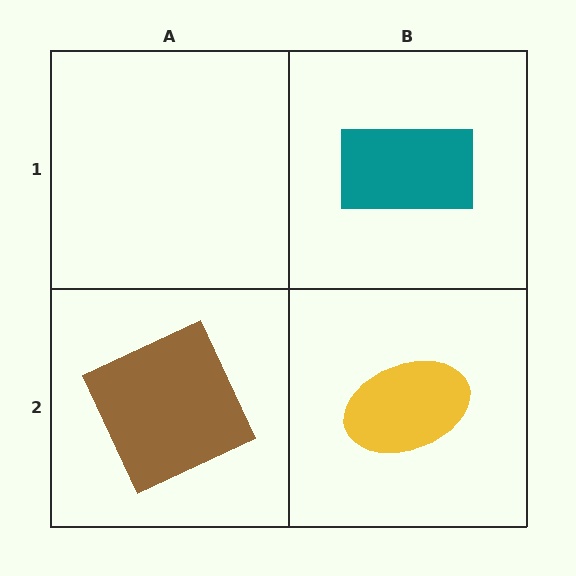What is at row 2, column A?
A brown square.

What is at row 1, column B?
A teal rectangle.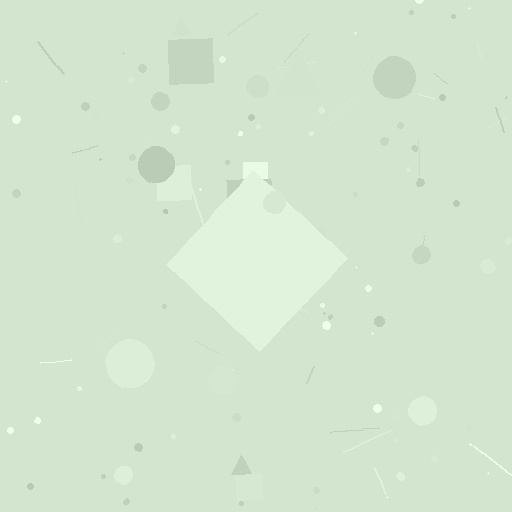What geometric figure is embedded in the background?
A diamond is embedded in the background.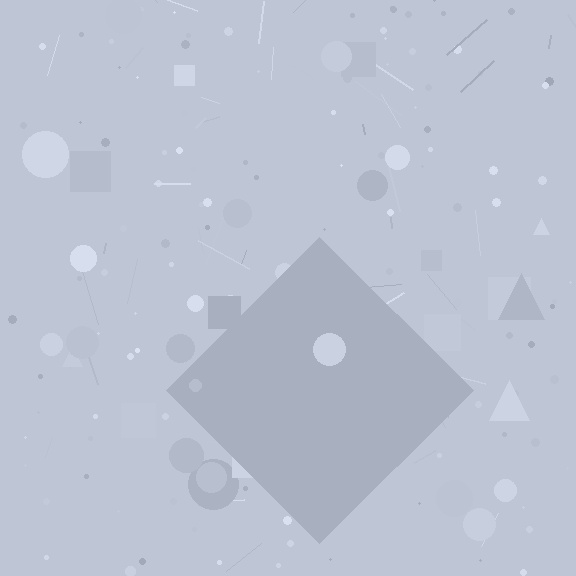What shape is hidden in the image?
A diamond is hidden in the image.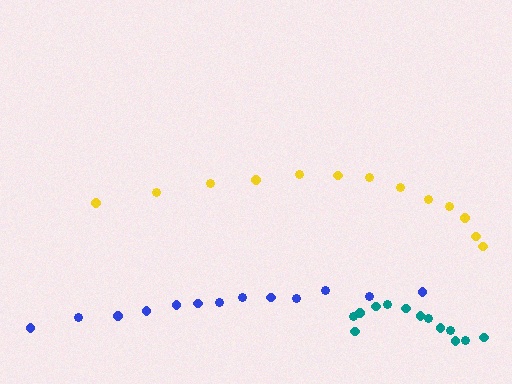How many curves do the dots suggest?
There are 3 distinct paths.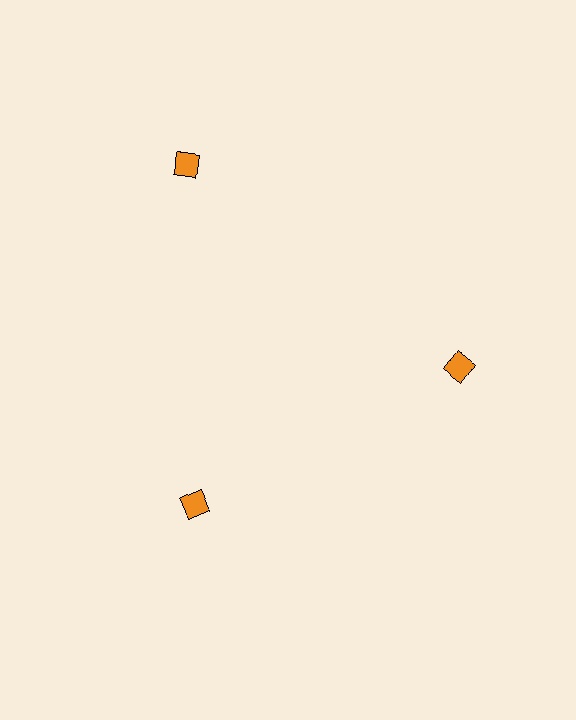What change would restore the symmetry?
The symmetry would be restored by moving it inward, back onto the ring so that all 3 diamonds sit at equal angles and equal distance from the center.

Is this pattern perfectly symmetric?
No. The 3 orange diamonds are arranged in a ring, but one element near the 11 o'clock position is pushed outward from the center, breaking the 3-fold rotational symmetry.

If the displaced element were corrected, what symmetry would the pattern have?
It would have 3-fold rotational symmetry — the pattern would map onto itself every 120 degrees.